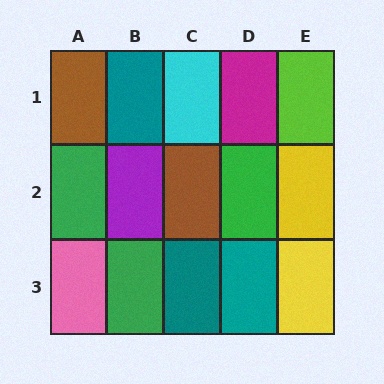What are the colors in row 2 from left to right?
Green, purple, brown, green, yellow.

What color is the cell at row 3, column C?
Teal.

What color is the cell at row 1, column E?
Lime.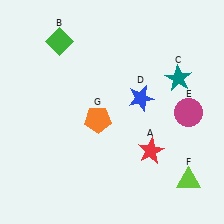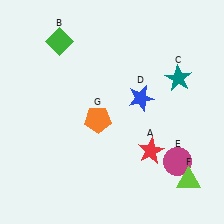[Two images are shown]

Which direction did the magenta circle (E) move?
The magenta circle (E) moved down.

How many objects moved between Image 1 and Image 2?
1 object moved between the two images.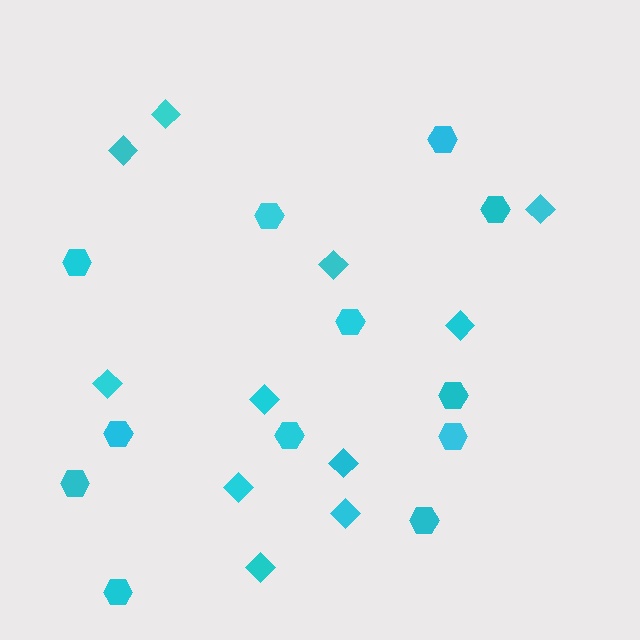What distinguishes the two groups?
There are 2 groups: one group of diamonds (11) and one group of hexagons (12).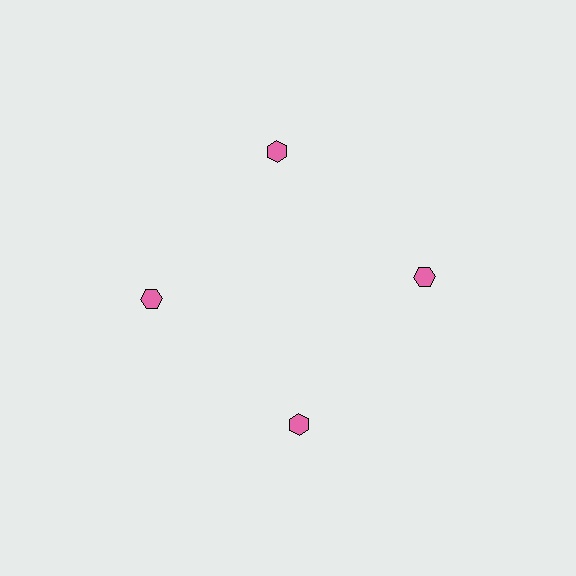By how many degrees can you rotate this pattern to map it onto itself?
The pattern maps onto itself every 90 degrees of rotation.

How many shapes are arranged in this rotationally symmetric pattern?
There are 4 shapes, arranged in 4 groups of 1.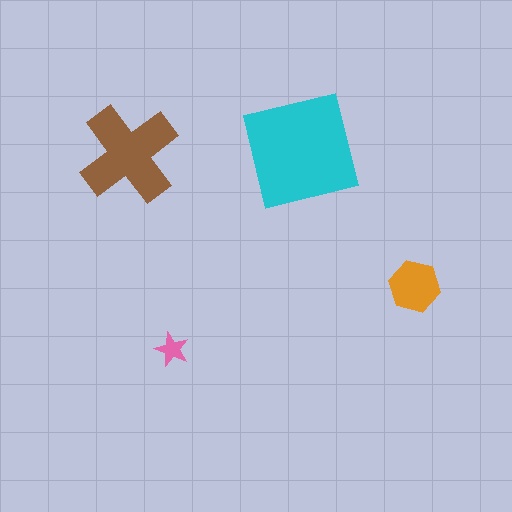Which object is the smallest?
The pink star.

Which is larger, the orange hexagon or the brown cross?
The brown cross.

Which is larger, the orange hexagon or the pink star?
The orange hexagon.